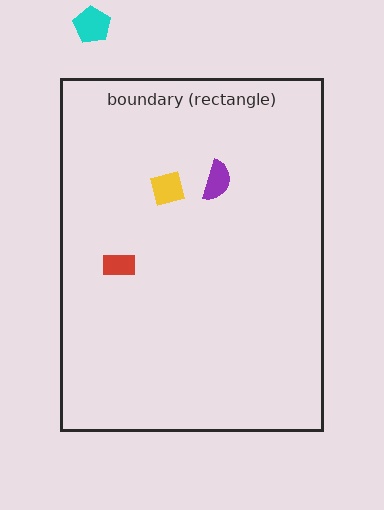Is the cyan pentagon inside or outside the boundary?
Outside.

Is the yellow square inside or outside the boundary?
Inside.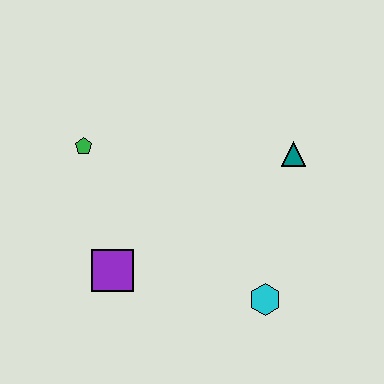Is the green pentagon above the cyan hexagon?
Yes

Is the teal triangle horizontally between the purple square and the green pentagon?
No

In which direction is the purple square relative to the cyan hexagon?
The purple square is to the left of the cyan hexagon.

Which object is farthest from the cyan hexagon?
The green pentagon is farthest from the cyan hexagon.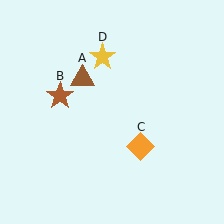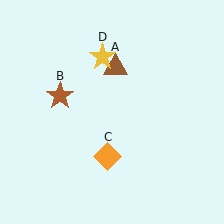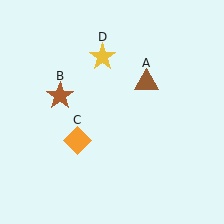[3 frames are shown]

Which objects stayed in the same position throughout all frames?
Brown star (object B) and yellow star (object D) remained stationary.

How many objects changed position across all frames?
2 objects changed position: brown triangle (object A), orange diamond (object C).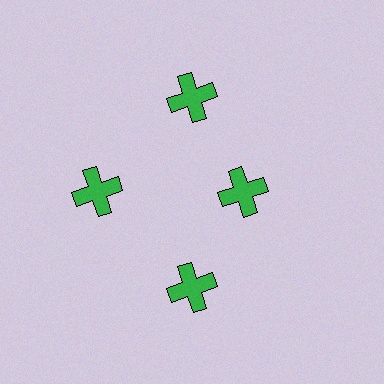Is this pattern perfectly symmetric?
No. The 4 green crosses are arranged in a ring, but one element near the 3 o'clock position is pulled inward toward the center, breaking the 4-fold rotational symmetry.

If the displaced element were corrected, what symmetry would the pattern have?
It would have 4-fold rotational symmetry — the pattern would map onto itself every 90 degrees.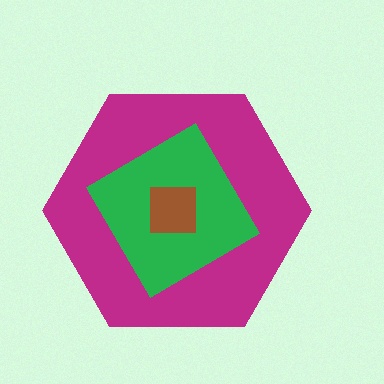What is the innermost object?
The brown square.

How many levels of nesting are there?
3.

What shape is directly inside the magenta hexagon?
The green diamond.